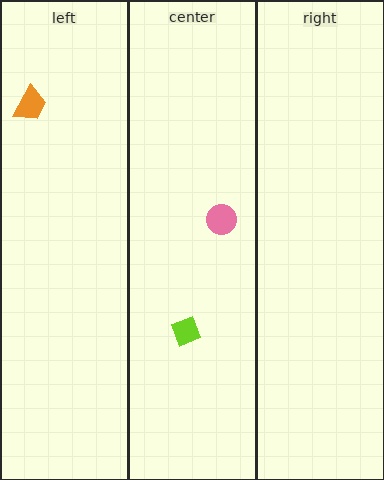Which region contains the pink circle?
The center region.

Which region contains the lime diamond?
The center region.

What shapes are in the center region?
The pink circle, the lime diamond.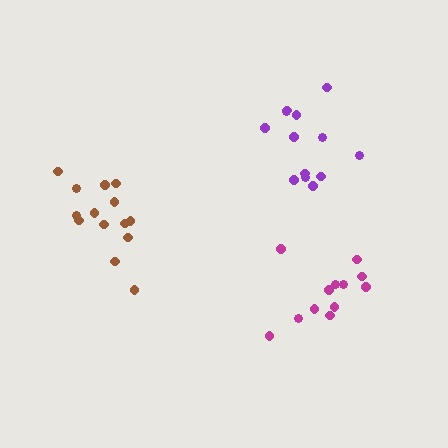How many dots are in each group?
Group 1: 14 dots, Group 2: 13 dots, Group 3: 12 dots (39 total).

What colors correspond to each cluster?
The clusters are colored: brown, purple, magenta.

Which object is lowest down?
The magenta cluster is bottommost.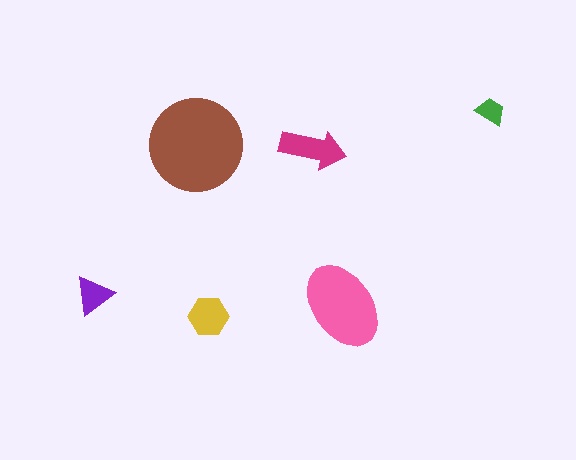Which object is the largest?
The brown circle.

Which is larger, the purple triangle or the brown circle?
The brown circle.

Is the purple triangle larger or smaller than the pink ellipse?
Smaller.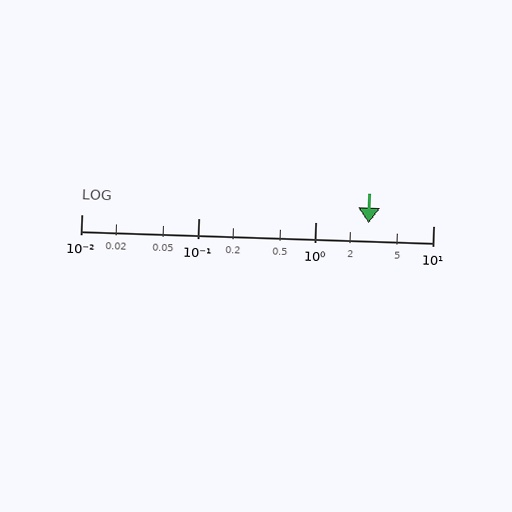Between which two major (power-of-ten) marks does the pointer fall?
The pointer is between 1 and 10.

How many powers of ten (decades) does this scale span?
The scale spans 3 decades, from 0.01 to 10.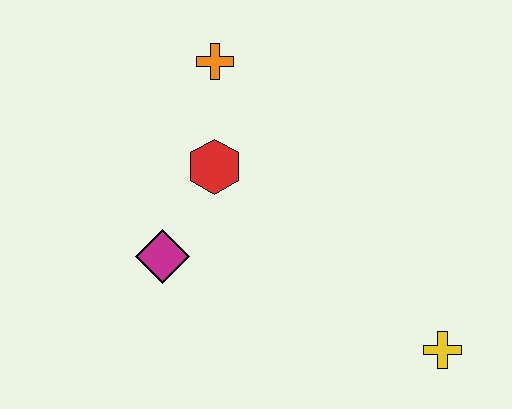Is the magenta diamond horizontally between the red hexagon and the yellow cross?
No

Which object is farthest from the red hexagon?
The yellow cross is farthest from the red hexagon.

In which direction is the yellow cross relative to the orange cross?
The yellow cross is below the orange cross.